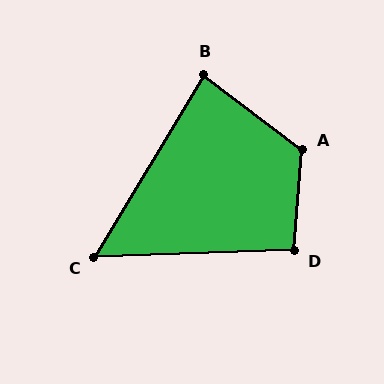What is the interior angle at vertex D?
Approximately 96 degrees (obtuse).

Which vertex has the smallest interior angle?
C, at approximately 57 degrees.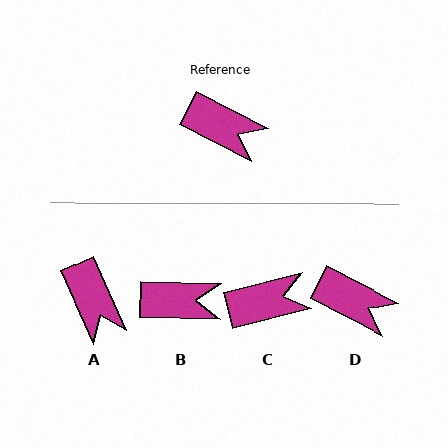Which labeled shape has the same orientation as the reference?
D.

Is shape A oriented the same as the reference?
No, it is off by about 38 degrees.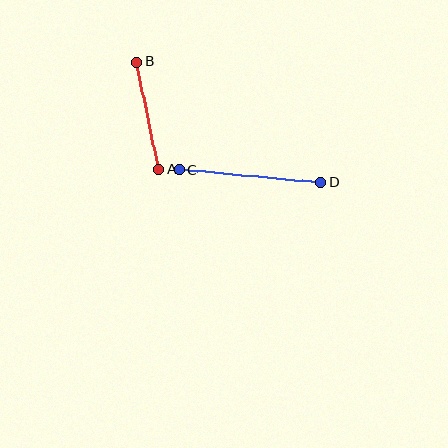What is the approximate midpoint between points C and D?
The midpoint is at approximately (250, 176) pixels.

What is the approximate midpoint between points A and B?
The midpoint is at approximately (148, 116) pixels.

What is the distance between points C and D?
The distance is approximately 142 pixels.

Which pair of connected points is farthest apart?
Points C and D are farthest apart.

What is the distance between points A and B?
The distance is approximately 110 pixels.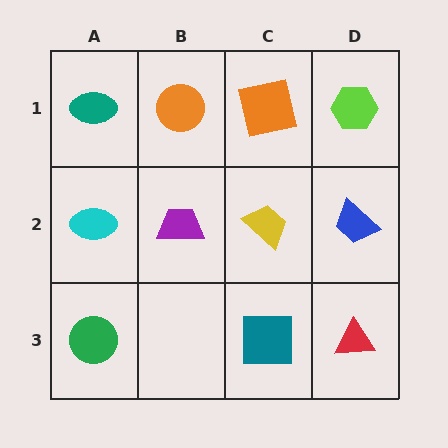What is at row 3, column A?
A green circle.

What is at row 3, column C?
A teal square.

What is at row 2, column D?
A blue trapezoid.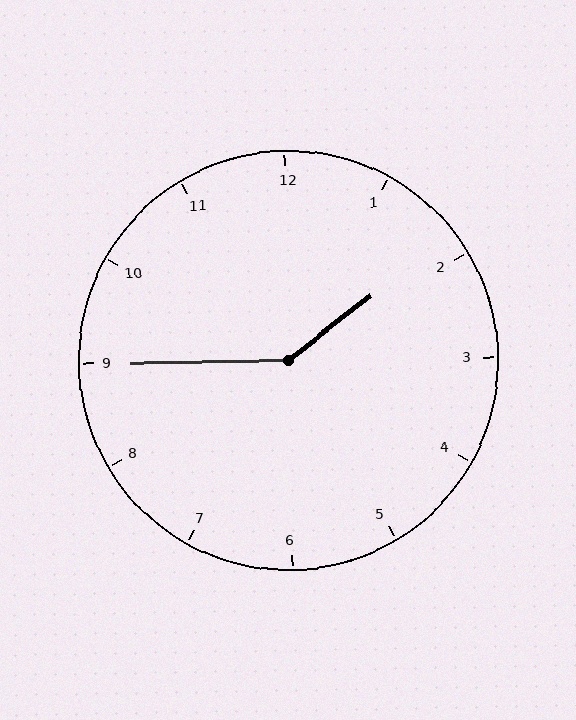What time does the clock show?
1:45.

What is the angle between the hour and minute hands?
Approximately 142 degrees.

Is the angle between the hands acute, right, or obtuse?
It is obtuse.